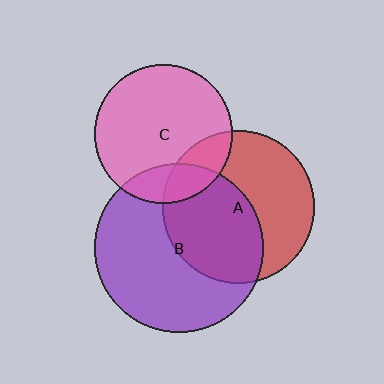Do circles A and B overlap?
Yes.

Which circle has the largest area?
Circle B (purple).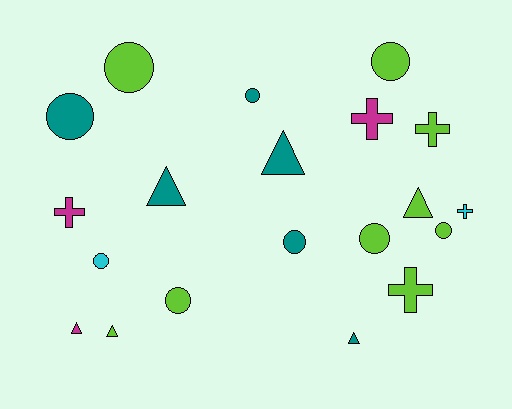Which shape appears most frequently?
Circle, with 9 objects.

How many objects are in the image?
There are 20 objects.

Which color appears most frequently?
Lime, with 9 objects.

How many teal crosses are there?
There are no teal crosses.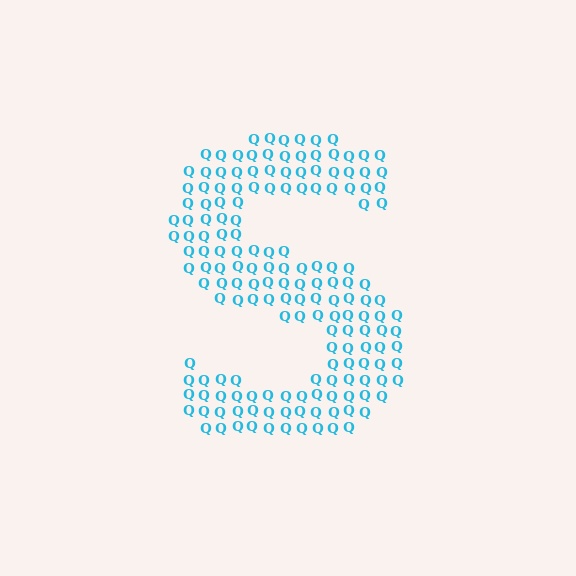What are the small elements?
The small elements are letter Q's.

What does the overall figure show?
The overall figure shows the letter S.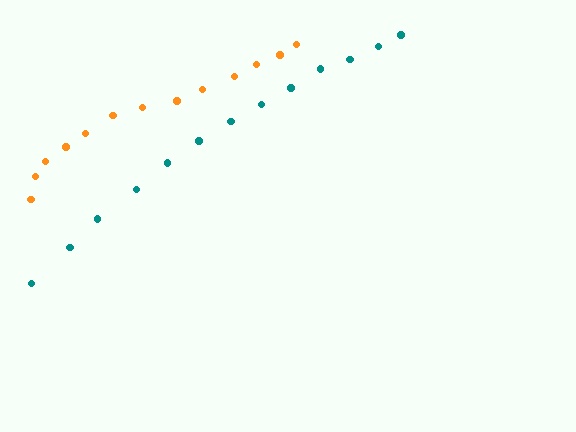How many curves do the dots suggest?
There are 2 distinct paths.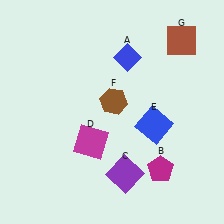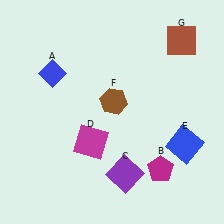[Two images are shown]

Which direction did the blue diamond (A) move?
The blue diamond (A) moved left.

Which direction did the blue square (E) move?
The blue square (E) moved right.